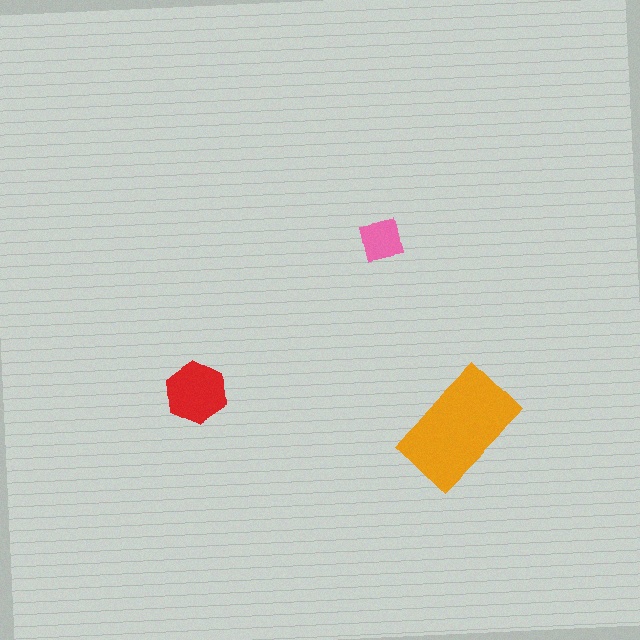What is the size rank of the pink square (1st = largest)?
3rd.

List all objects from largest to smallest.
The orange rectangle, the red hexagon, the pink square.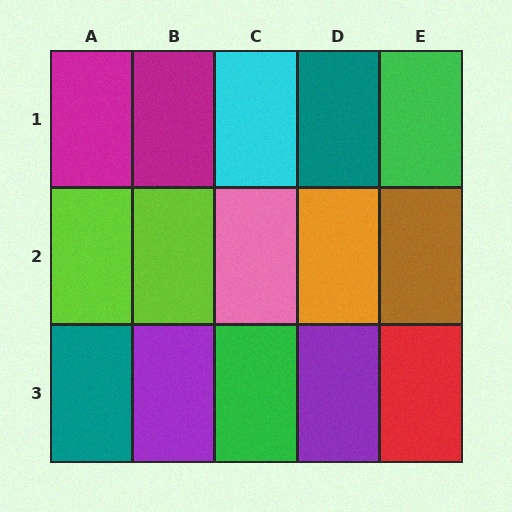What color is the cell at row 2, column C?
Pink.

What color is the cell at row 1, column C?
Cyan.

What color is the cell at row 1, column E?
Green.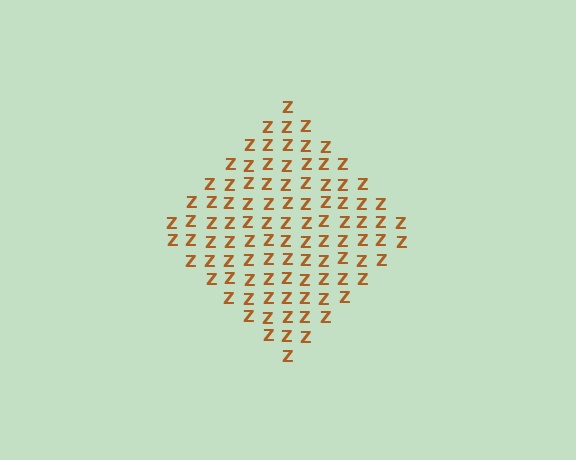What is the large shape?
The large shape is a diamond.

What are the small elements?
The small elements are letter Z's.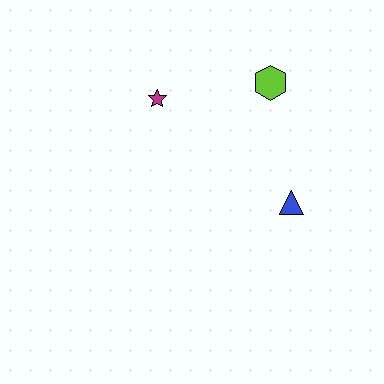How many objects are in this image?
There are 3 objects.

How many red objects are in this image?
There are no red objects.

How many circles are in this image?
There are no circles.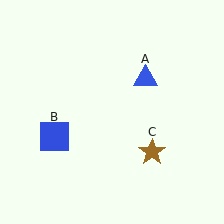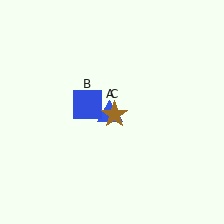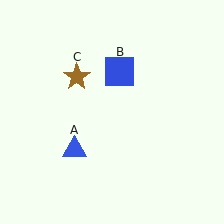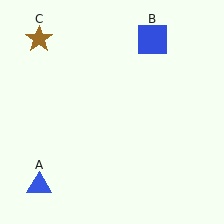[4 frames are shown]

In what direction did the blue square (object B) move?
The blue square (object B) moved up and to the right.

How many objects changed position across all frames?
3 objects changed position: blue triangle (object A), blue square (object B), brown star (object C).